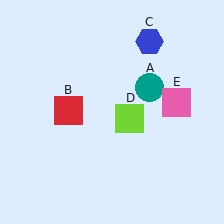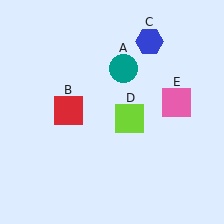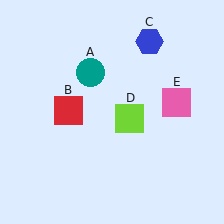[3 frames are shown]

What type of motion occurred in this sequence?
The teal circle (object A) rotated counterclockwise around the center of the scene.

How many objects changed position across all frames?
1 object changed position: teal circle (object A).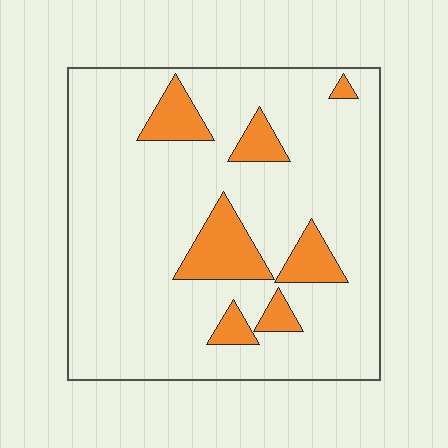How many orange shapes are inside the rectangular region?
7.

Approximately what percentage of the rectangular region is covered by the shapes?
Approximately 15%.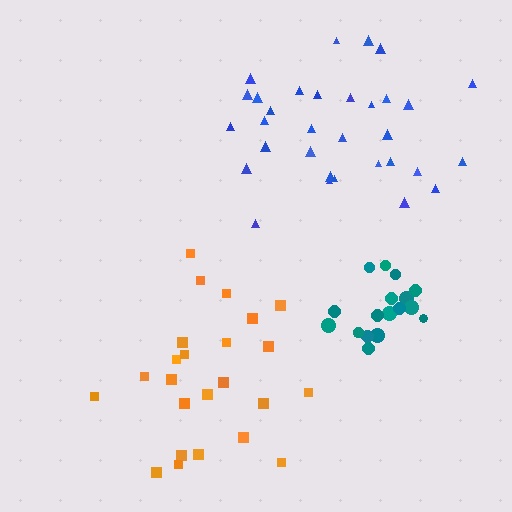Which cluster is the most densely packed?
Teal.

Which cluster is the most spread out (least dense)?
Orange.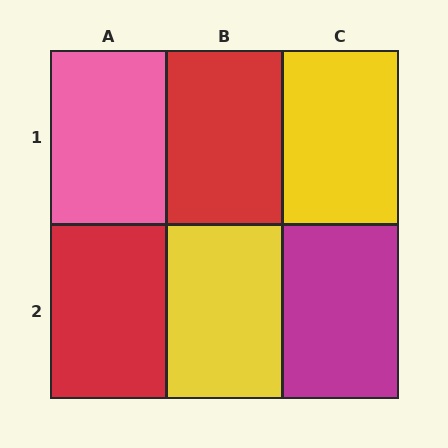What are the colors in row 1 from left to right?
Pink, red, yellow.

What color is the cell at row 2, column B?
Yellow.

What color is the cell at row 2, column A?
Red.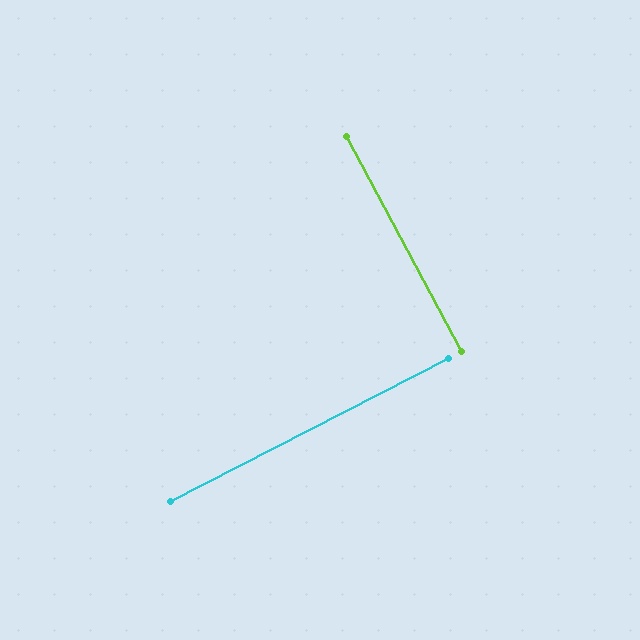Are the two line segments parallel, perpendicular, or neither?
Perpendicular — they meet at approximately 89°.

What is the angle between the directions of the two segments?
Approximately 89 degrees.